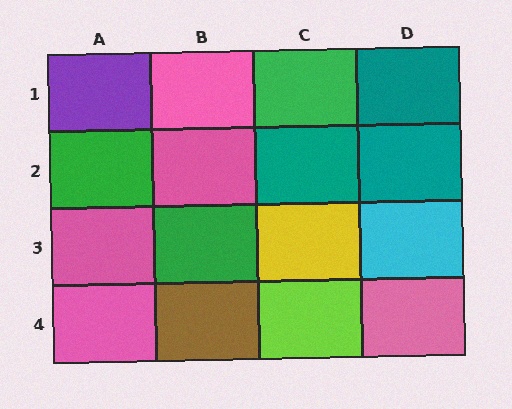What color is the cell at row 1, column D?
Teal.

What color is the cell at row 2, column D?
Teal.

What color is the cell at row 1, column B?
Pink.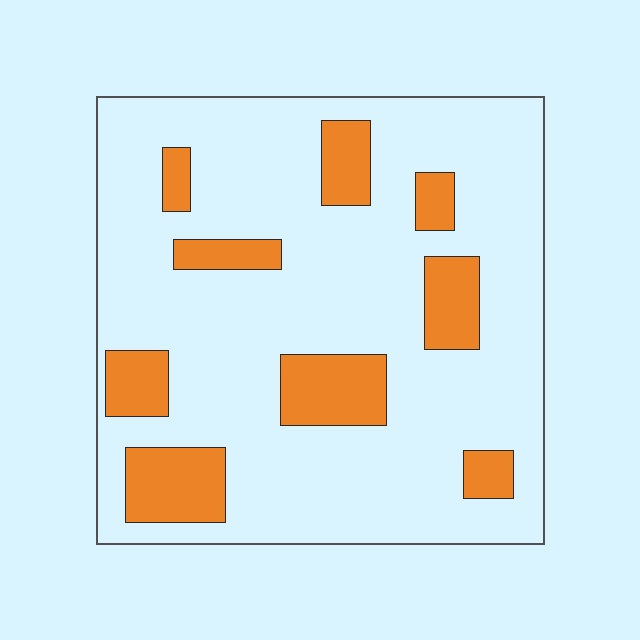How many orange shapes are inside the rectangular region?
9.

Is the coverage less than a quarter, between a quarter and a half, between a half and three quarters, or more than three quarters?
Less than a quarter.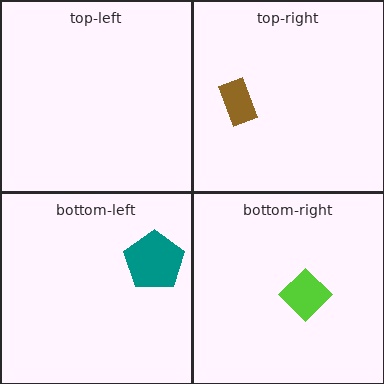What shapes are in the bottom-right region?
The lime diamond.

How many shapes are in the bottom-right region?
1.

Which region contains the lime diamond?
The bottom-right region.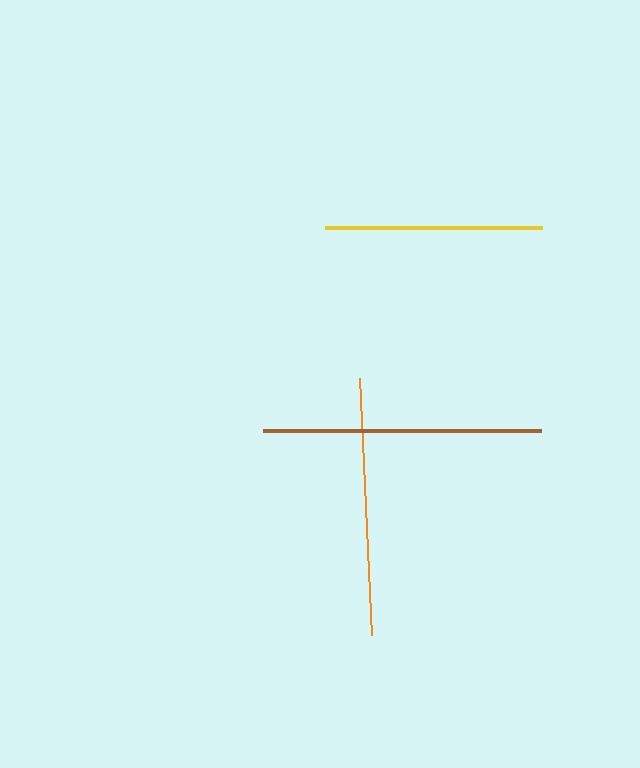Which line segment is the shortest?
The yellow line is the shortest at approximately 217 pixels.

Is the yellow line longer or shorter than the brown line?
The brown line is longer than the yellow line.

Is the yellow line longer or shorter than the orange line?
The orange line is longer than the yellow line.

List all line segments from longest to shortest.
From longest to shortest: brown, orange, yellow.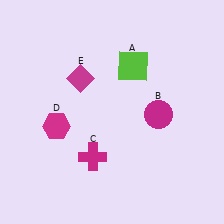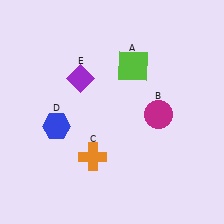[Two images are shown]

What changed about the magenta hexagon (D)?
In Image 1, D is magenta. In Image 2, it changed to blue.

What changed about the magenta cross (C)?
In Image 1, C is magenta. In Image 2, it changed to orange.